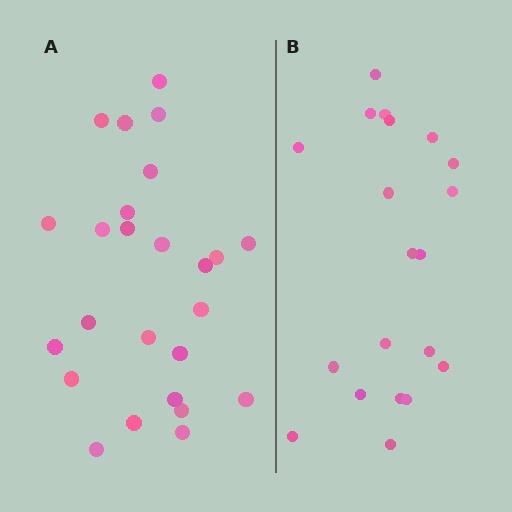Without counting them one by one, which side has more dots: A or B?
Region A (the left region) has more dots.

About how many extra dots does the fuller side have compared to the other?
Region A has about 5 more dots than region B.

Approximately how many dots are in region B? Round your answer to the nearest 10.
About 20 dots.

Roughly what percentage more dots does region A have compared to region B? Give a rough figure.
About 25% more.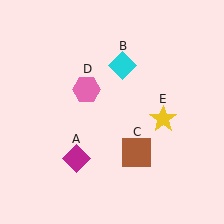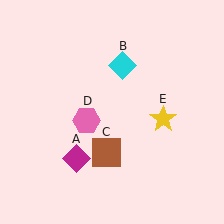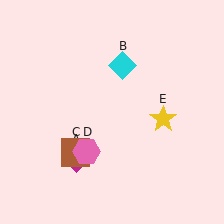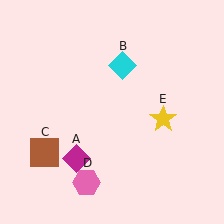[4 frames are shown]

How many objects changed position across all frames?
2 objects changed position: brown square (object C), pink hexagon (object D).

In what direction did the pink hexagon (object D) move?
The pink hexagon (object D) moved down.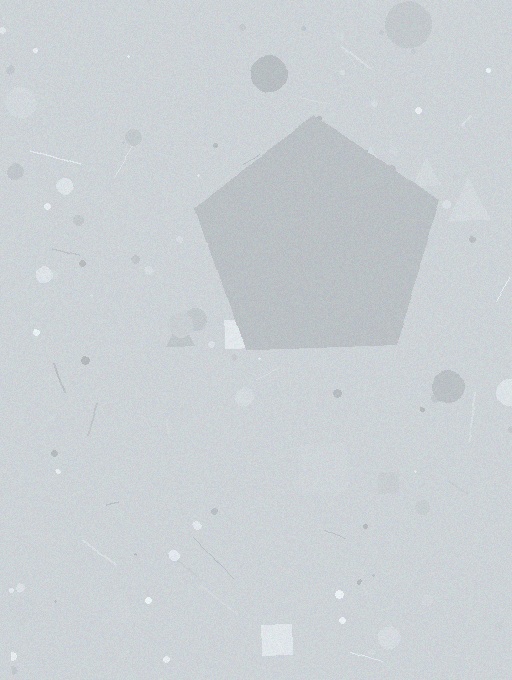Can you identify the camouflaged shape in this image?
The camouflaged shape is a pentagon.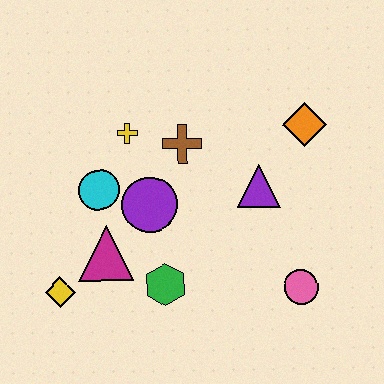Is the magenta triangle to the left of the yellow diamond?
No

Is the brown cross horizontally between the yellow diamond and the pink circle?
Yes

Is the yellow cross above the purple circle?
Yes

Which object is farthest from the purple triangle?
The yellow diamond is farthest from the purple triangle.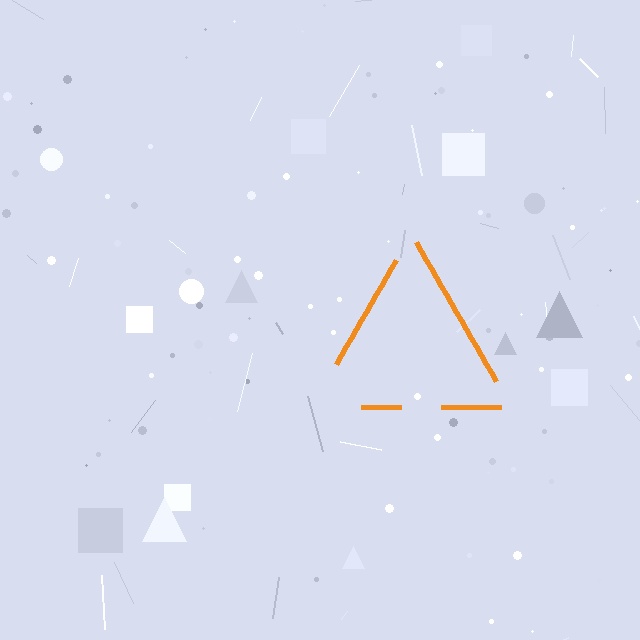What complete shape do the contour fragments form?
The contour fragments form a triangle.